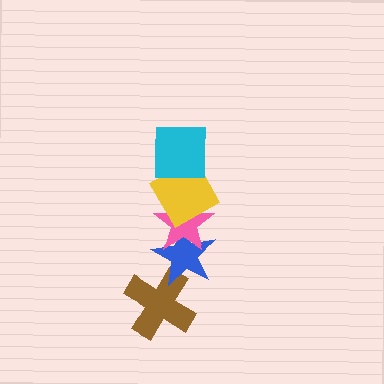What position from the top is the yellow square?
The yellow square is 2nd from the top.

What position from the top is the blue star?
The blue star is 4th from the top.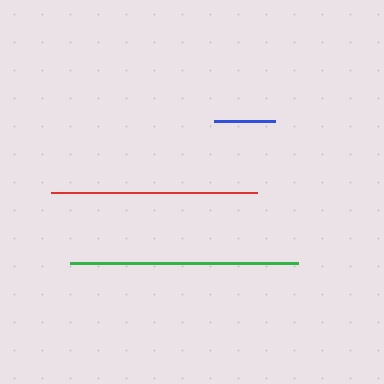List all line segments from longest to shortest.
From longest to shortest: green, red, blue.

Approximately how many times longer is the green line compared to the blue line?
The green line is approximately 3.8 times the length of the blue line.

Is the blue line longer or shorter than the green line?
The green line is longer than the blue line.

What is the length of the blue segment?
The blue segment is approximately 60 pixels long.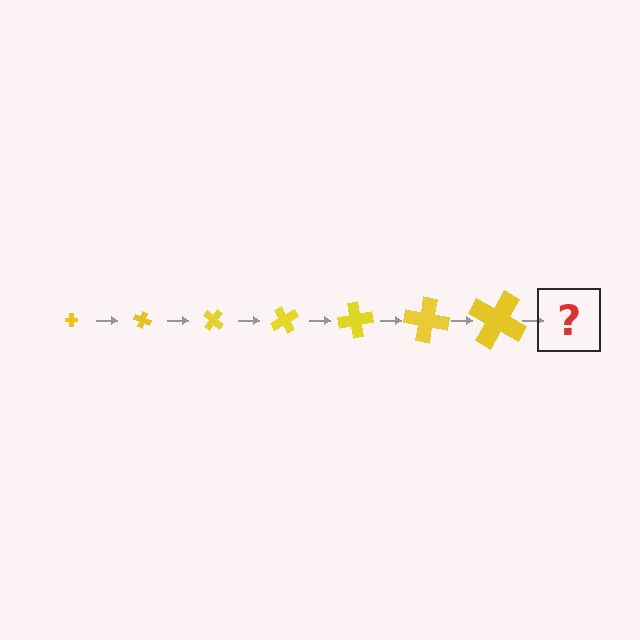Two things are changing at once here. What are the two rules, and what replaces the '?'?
The two rules are that the cross grows larger each step and it rotates 20 degrees each step. The '?' should be a cross, larger than the previous one and rotated 140 degrees from the start.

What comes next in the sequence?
The next element should be a cross, larger than the previous one and rotated 140 degrees from the start.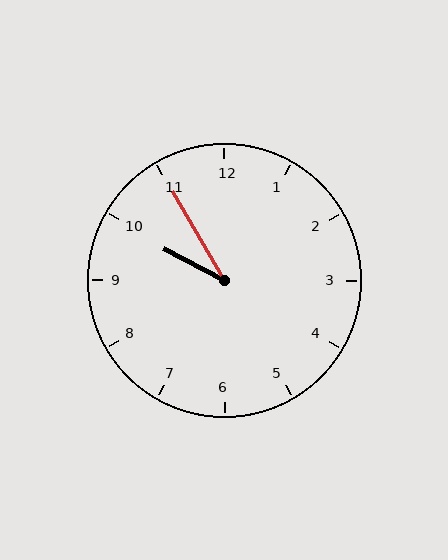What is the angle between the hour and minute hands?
Approximately 32 degrees.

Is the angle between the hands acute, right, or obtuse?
It is acute.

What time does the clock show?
9:55.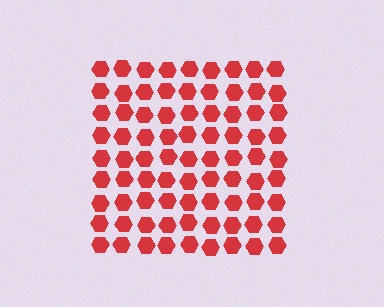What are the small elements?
The small elements are hexagons.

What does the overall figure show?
The overall figure shows a square.